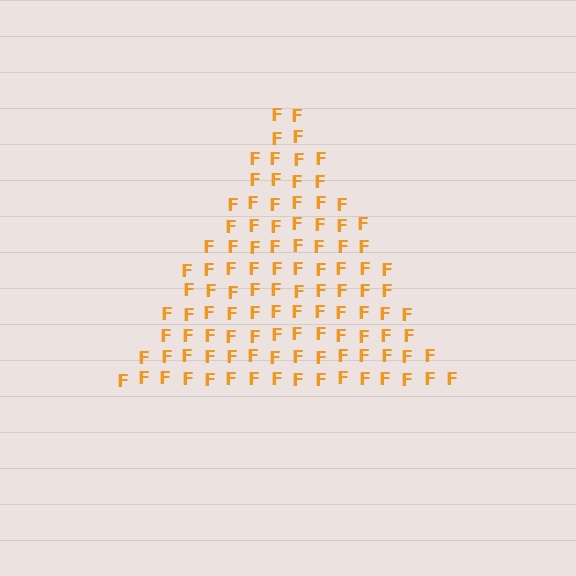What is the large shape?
The large shape is a triangle.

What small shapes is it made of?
It is made of small letter F's.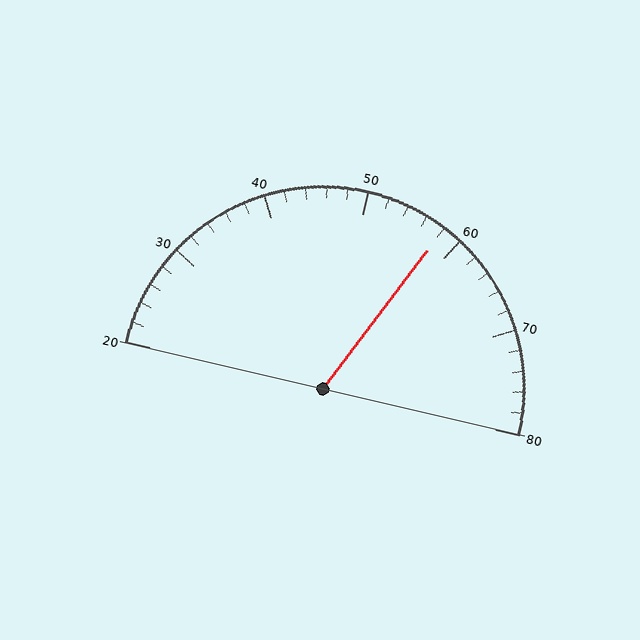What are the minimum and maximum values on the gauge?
The gauge ranges from 20 to 80.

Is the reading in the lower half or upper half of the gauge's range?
The reading is in the upper half of the range (20 to 80).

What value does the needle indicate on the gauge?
The needle indicates approximately 58.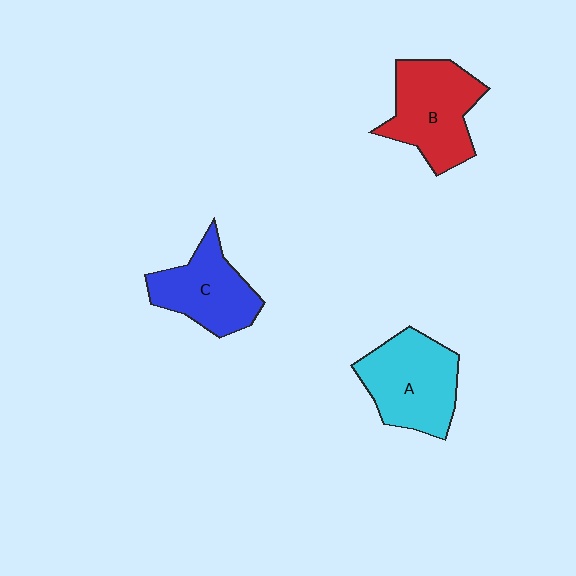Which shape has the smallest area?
Shape C (blue).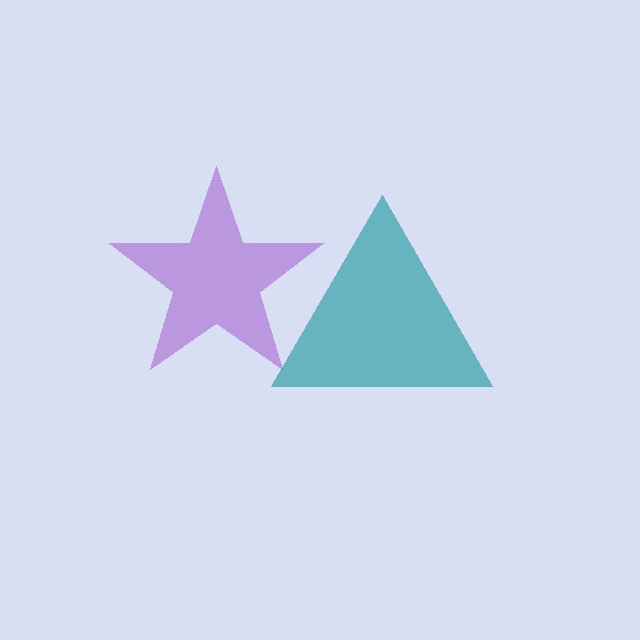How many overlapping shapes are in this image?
There are 2 overlapping shapes in the image.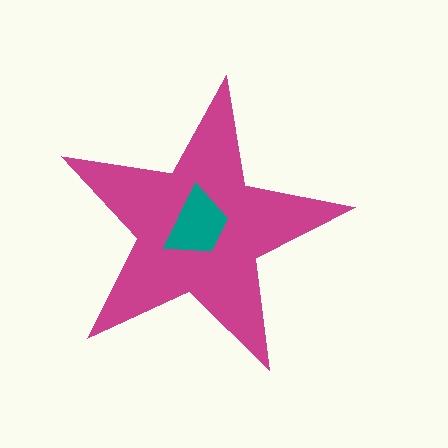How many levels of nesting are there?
2.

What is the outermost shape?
The magenta star.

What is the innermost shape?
The teal trapezoid.